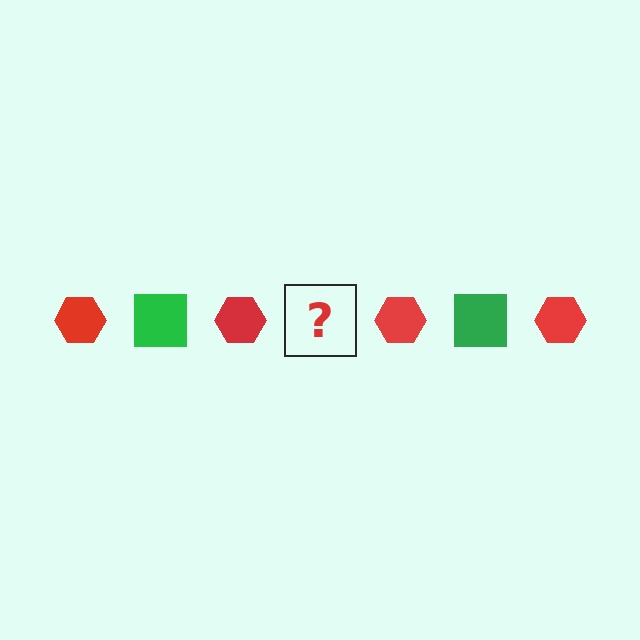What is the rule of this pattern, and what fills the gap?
The rule is that the pattern alternates between red hexagon and green square. The gap should be filled with a green square.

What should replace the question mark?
The question mark should be replaced with a green square.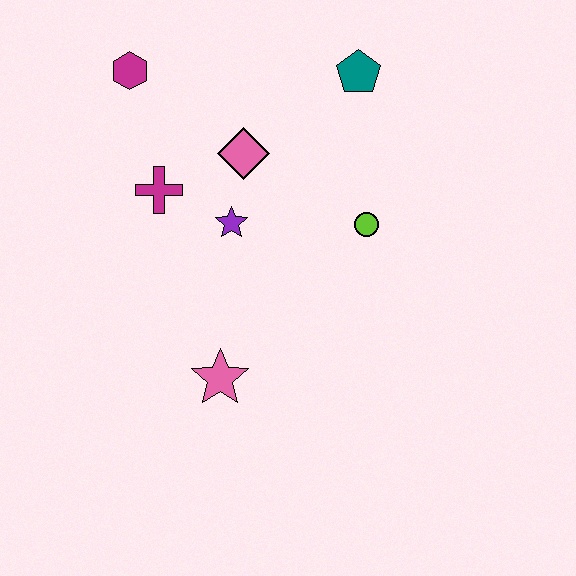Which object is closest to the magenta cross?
The purple star is closest to the magenta cross.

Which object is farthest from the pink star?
The teal pentagon is farthest from the pink star.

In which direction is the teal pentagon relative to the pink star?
The teal pentagon is above the pink star.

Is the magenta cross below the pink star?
No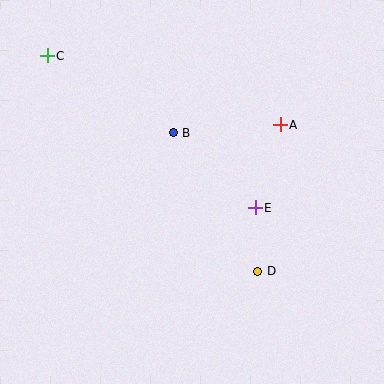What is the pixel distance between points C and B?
The distance between C and B is 148 pixels.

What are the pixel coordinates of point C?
Point C is at (47, 56).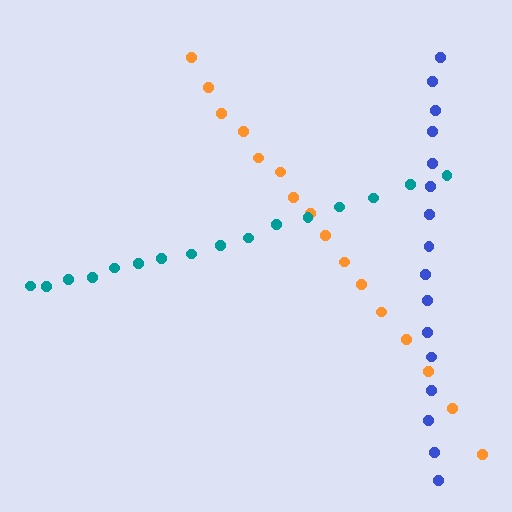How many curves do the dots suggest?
There are 3 distinct paths.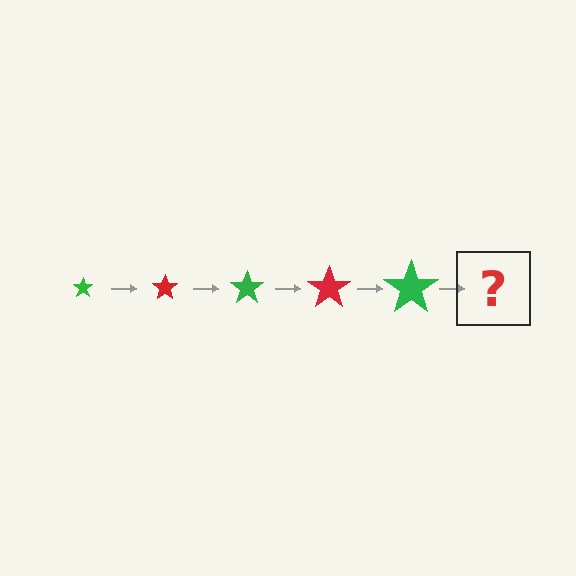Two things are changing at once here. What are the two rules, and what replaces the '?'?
The two rules are that the star grows larger each step and the color cycles through green and red. The '?' should be a red star, larger than the previous one.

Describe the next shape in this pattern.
It should be a red star, larger than the previous one.